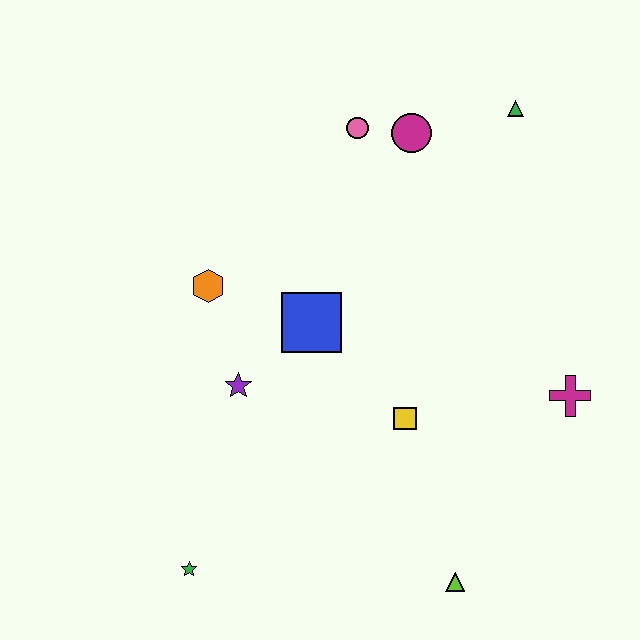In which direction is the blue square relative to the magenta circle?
The blue square is below the magenta circle.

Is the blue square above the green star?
Yes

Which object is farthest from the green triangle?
The green star is farthest from the green triangle.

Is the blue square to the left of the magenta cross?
Yes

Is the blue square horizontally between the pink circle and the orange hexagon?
Yes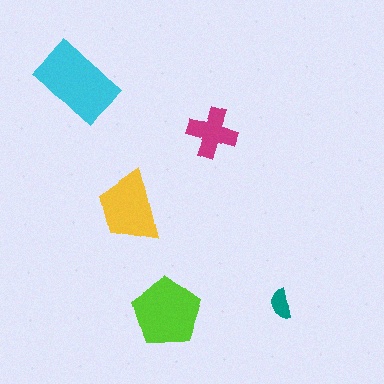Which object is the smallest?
The teal semicircle.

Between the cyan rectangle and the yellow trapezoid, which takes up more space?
The cyan rectangle.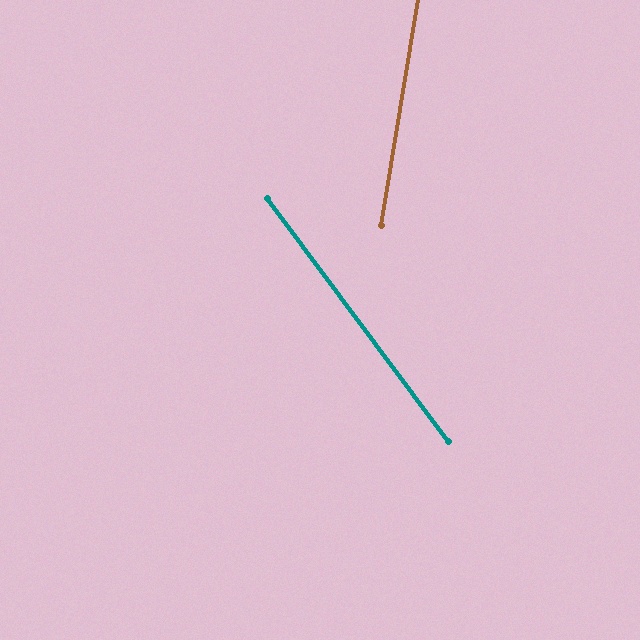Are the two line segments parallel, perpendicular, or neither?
Neither parallel nor perpendicular — they differ by about 46°.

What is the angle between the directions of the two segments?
Approximately 46 degrees.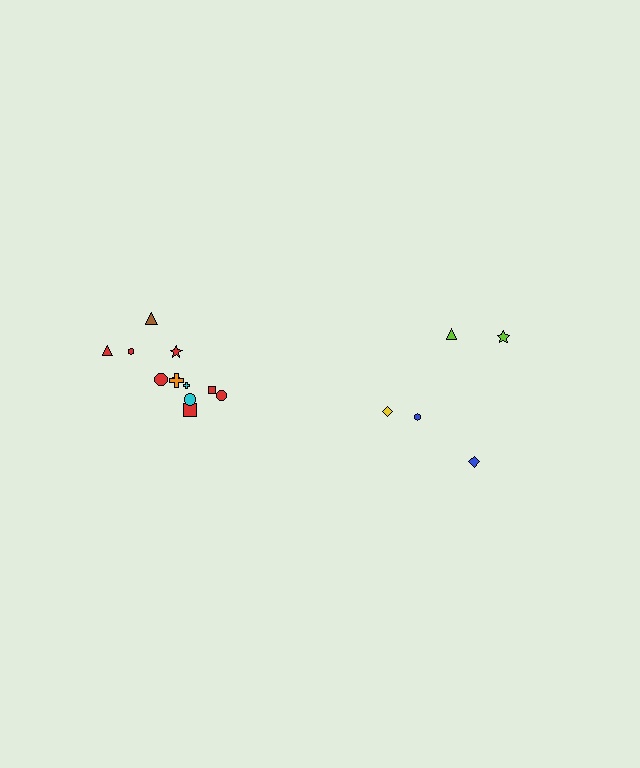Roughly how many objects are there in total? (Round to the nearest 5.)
Roughly 15 objects in total.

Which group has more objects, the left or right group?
The left group.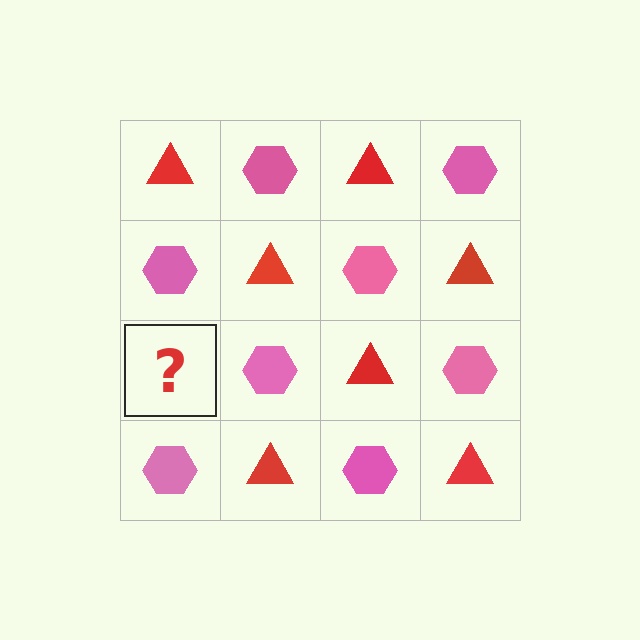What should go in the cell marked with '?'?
The missing cell should contain a red triangle.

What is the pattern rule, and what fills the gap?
The rule is that it alternates red triangle and pink hexagon in a checkerboard pattern. The gap should be filled with a red triangle.